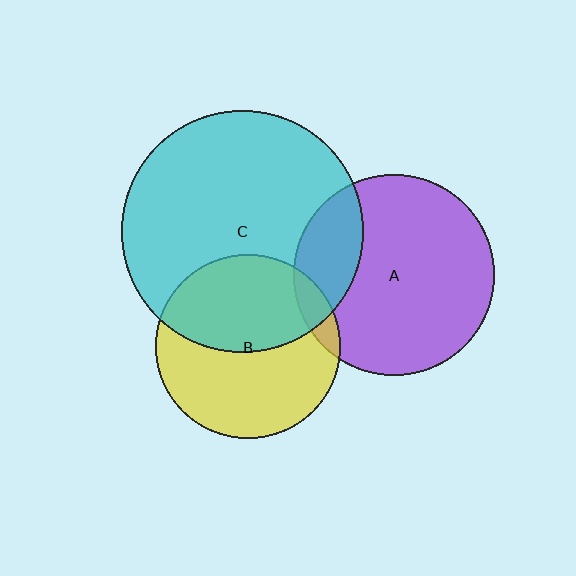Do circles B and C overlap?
Yes.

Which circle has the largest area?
Circle C (cyan).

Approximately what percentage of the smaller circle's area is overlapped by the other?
Approximately 45%.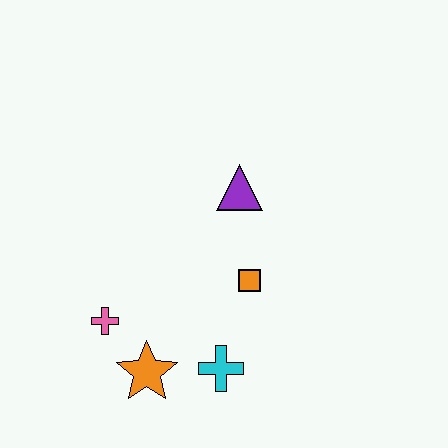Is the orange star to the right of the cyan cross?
No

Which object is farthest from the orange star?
The purple triangle is farthest from the orange star.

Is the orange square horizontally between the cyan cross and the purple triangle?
No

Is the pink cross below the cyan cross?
No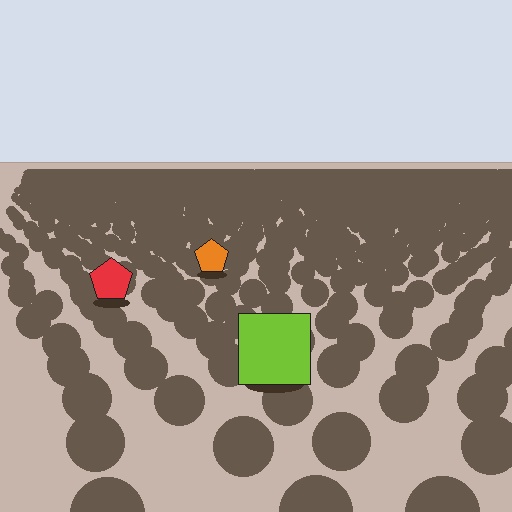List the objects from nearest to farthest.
From nearest to farthest: the lime square, the red pentagon, the orange pentagon.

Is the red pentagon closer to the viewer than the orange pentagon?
Yes. The red pentagon is closer — you can tell from the texture gradient: the ground texture is coarser near it.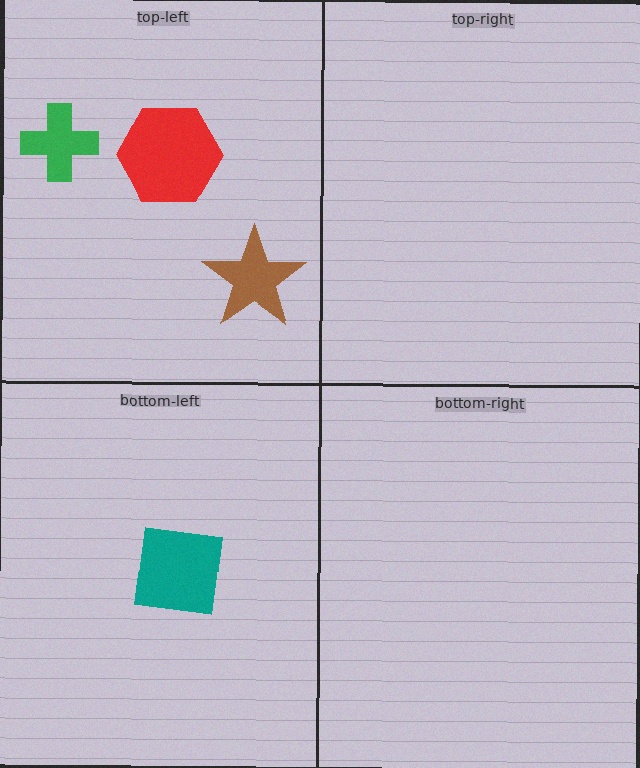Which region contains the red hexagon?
The top-left region.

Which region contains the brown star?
The top-left region.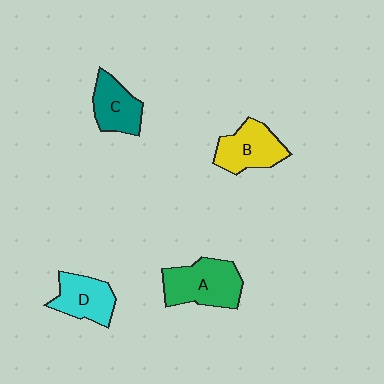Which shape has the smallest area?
Shape C (teal).